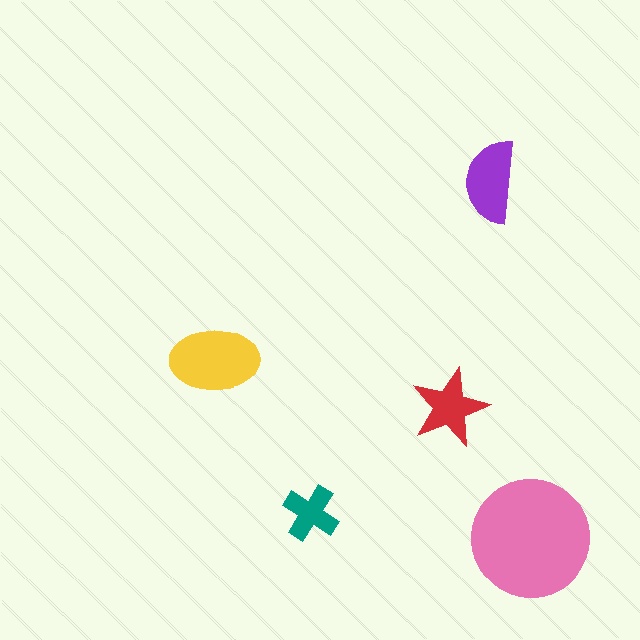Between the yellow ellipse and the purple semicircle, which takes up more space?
The yellow ellipse.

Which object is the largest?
The pink circle.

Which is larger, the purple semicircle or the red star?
The purple semicircle.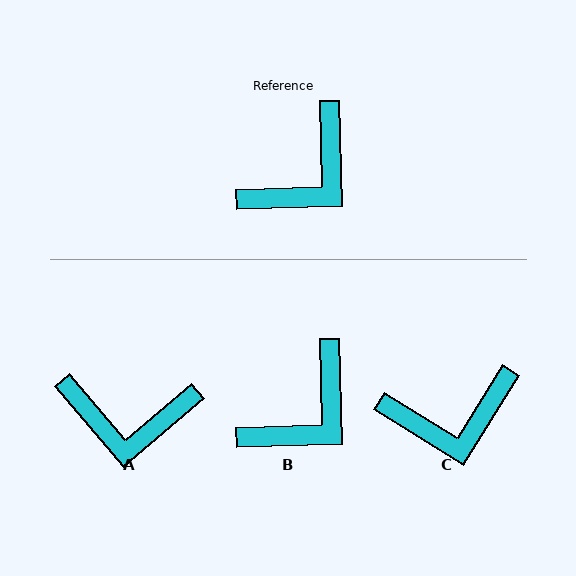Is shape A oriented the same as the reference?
No, it is off by about 51 degrees.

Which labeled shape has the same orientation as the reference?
B.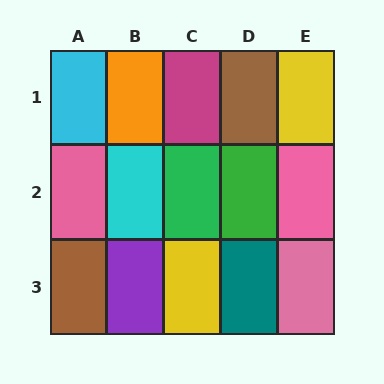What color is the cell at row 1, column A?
Cyan.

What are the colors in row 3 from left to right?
Brown, purple, yellow, teal, pink.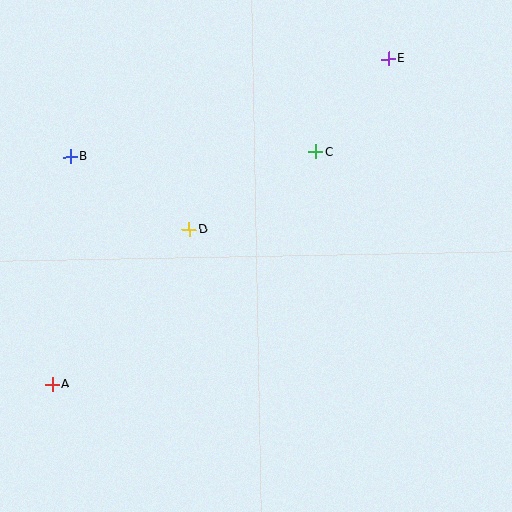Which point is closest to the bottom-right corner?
Point C is closest to the bottom-right corner.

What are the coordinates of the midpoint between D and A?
The midpoint between D and A is at (121, 307).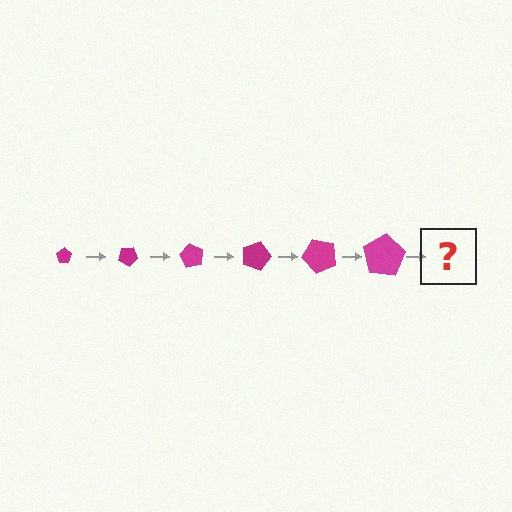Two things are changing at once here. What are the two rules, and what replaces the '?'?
The two rules are that the pentagon grows larger each step and it rotates 30 degrees each step. The '?' should be a pentagon, larger than the previous one and rotated 180 degrees from the start.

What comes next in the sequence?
The next element should be a pentagon, larger than the previous one and rotated 180 degrees from the start.